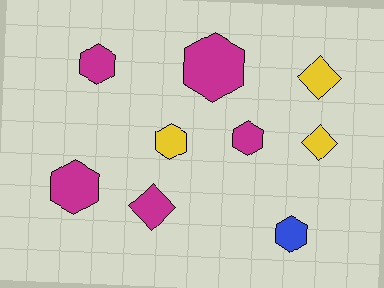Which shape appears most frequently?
Hexagon, with 6 objects.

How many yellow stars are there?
There are no yellow stars.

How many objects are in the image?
There are 9 objects.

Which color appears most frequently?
Magenta, with 5 objects.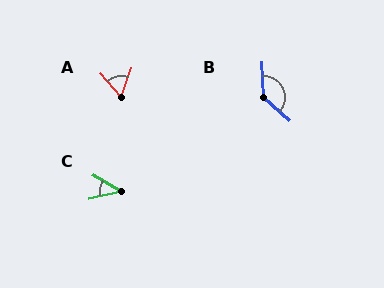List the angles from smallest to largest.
C (43°), A (60°), B (134°).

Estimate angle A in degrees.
Approximately 60 degrees.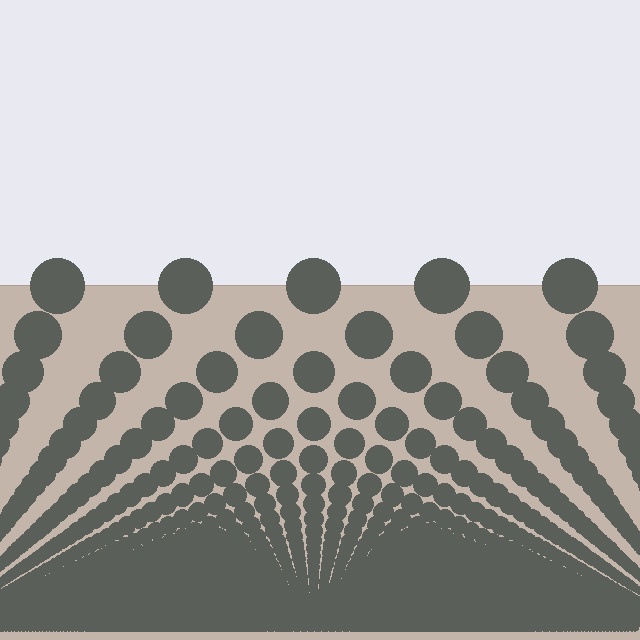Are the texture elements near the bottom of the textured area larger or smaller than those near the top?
Smaller. The gradient is inverted — elements near the bottom are smaller and denser.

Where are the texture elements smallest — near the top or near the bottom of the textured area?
Near the bottom.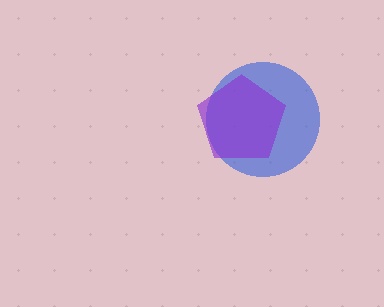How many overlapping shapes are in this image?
There are 2 overlapping shapes in the image.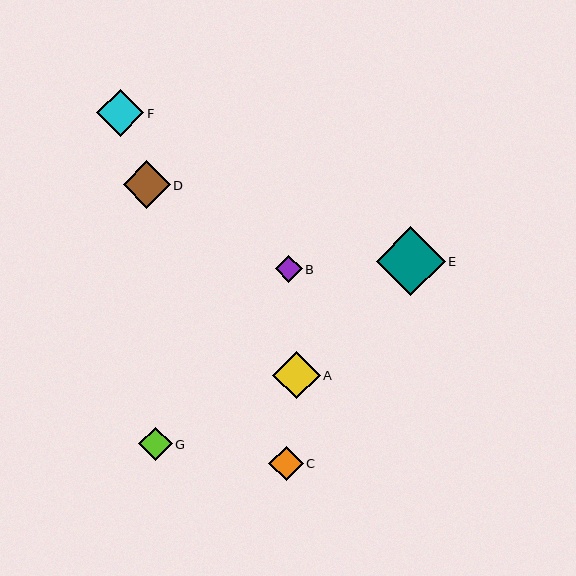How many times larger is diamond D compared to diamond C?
Diamond D is approximately 1.4 times the size of diamond C.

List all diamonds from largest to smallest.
From largest to smallest: E, D, A, F, C, G, B.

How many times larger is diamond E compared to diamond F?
Diamond E is approximately 1.5 times the size of diamond F.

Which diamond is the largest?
Diamond E is the largest with a size of approximately 69 pixels.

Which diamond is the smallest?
Diamond B is the smallest with a size of approximately 27 pixels.